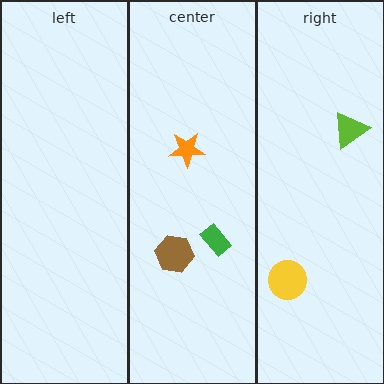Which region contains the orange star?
The center region.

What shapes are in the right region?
The lime triangle, the yellow circle.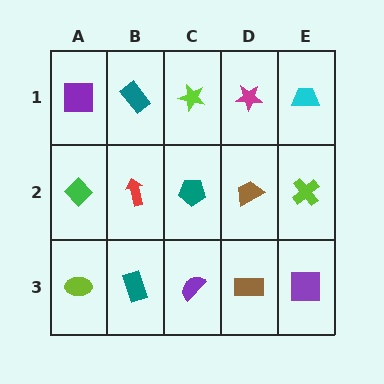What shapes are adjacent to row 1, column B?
A red arrow (row 2, column B), a purple square (row 1, column A), a lime star (row 1, column C).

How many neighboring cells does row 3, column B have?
3.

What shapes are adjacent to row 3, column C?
A teal pentagon (row 2, column C), a teal rectangle (row 3, column B), a brown rectangle (row 3, column D).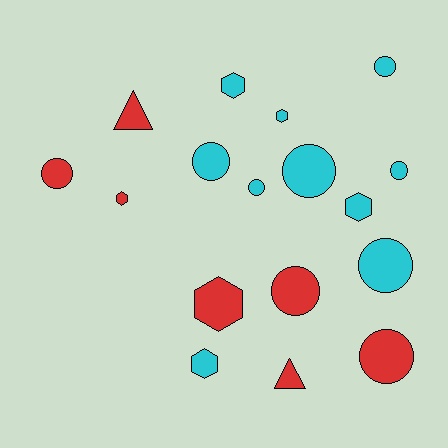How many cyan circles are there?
There are 6 cyan circles.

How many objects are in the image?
There are 17 objects.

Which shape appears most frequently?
Circle, with 9 objects.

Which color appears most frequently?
Cyan, with 10 objects.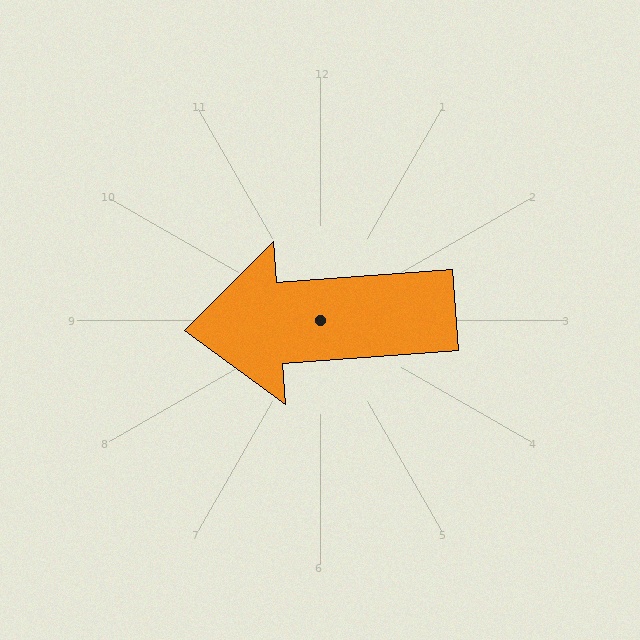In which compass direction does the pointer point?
West.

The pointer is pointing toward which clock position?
Roughly 9 o'clock.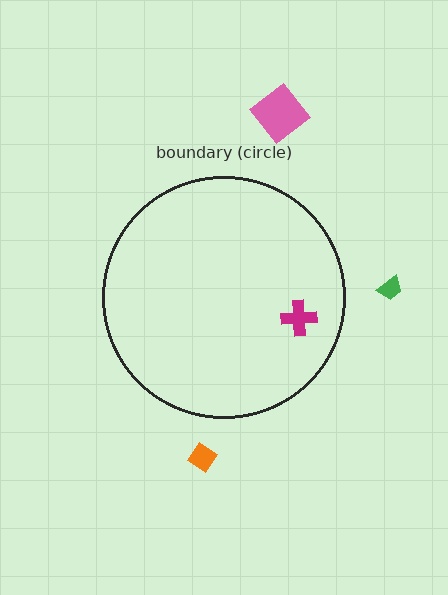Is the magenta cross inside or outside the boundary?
Inside.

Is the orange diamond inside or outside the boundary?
Outside.